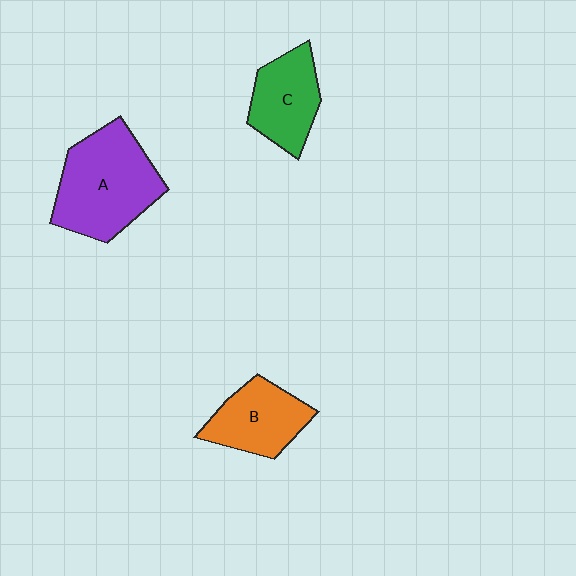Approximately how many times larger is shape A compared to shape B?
Approximately 1.6 times.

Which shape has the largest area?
Shape A (purple).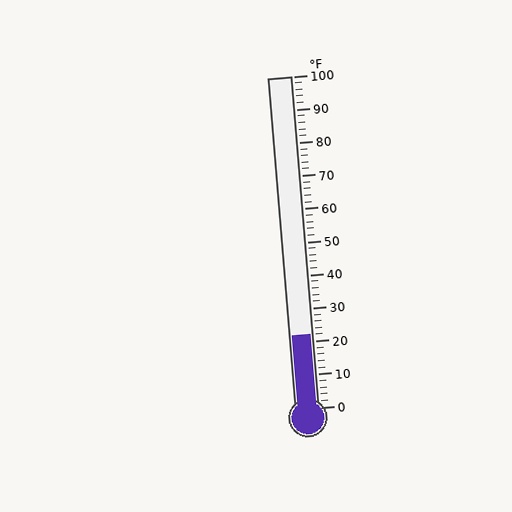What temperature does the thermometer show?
The thermometer shows approximately 22°F.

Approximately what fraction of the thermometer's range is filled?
The thermometer is filled to approximately 20% of its range.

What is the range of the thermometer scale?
The thermometer scale ranges from 0°F to 100°F.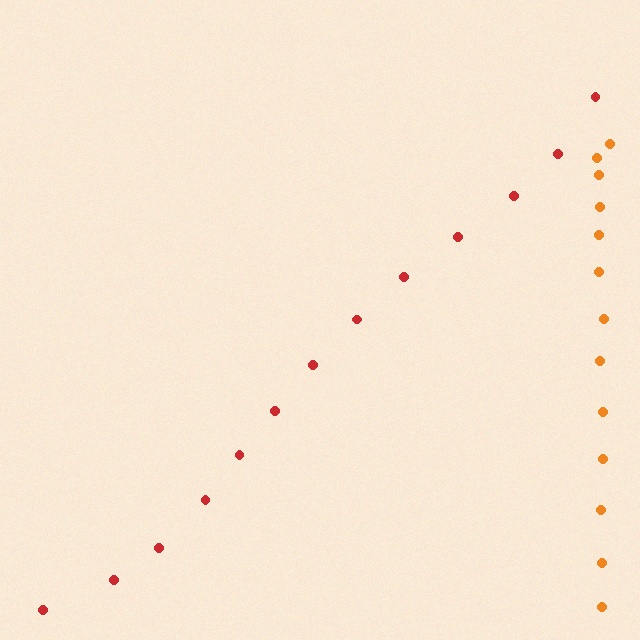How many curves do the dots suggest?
There are 2 distinct paths.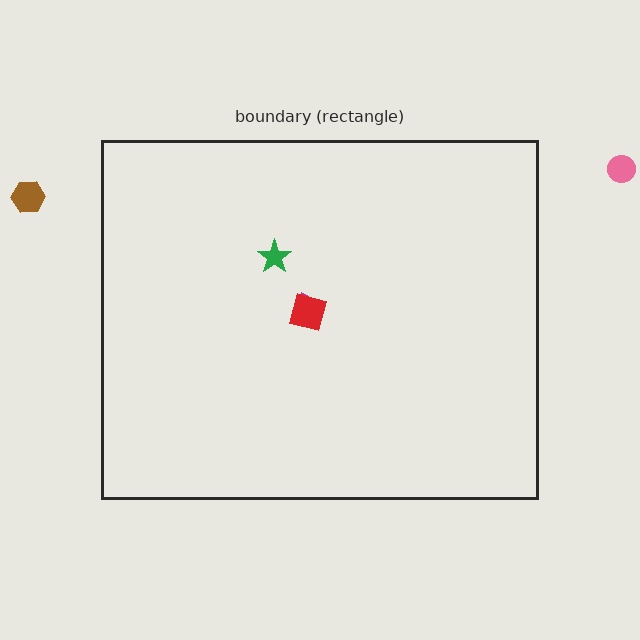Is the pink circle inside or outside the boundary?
Outside.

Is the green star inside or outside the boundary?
Inside.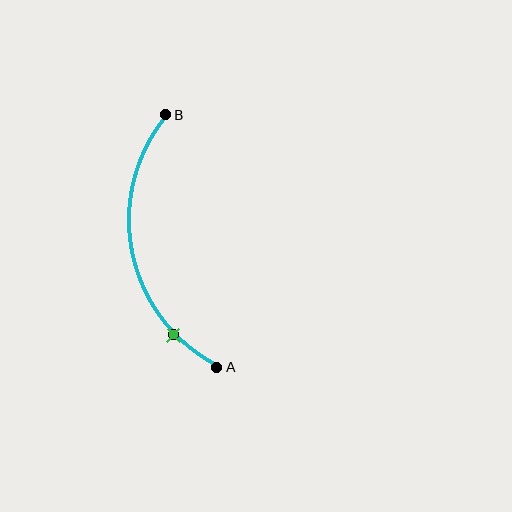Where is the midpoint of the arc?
The arc midpoint is the point on the curve farthest from the straight line joining A and B. It sits to the left of that line.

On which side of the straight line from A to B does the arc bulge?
The arc bulges to the left of the straight line connecting A and B.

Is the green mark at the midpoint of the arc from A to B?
No. The green mark lies on the arc but is closer to endpoint A. The arc midpoint would be at the point on the curve equidistant along the arc from both A and B.